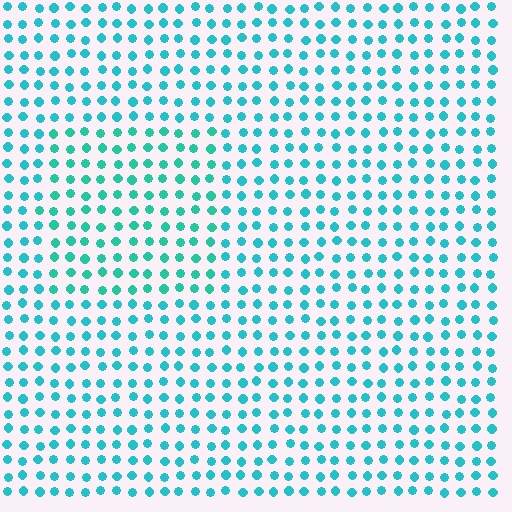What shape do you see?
I see a rectangle.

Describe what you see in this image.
The image is filled with small cyan elements in a uniform arrangement. A rectangle-shaped region is visible where the elements are tinted to a slightly different hue, forming a subtle color boundary.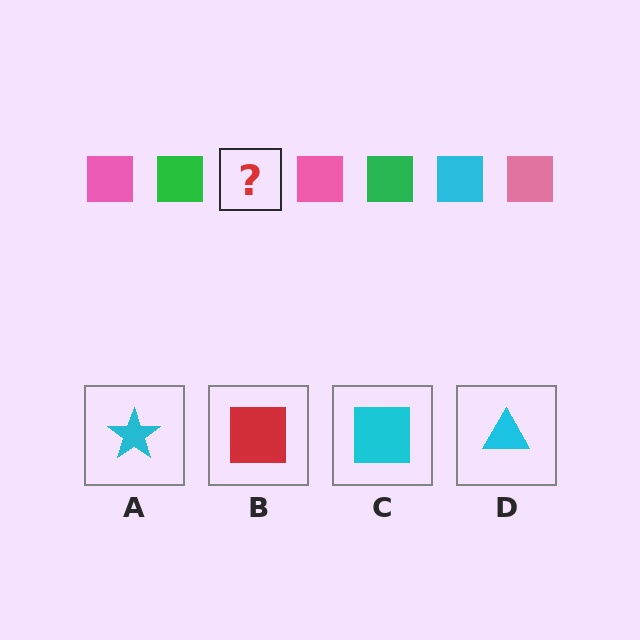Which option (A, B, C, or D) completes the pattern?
C.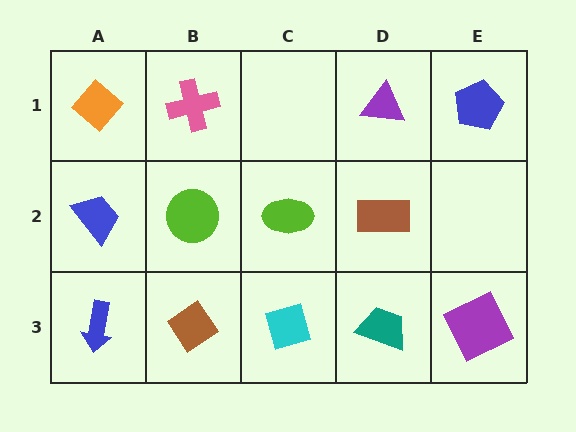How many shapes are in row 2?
4 shapes.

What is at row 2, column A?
A blue trapezoid.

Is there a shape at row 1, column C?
No, that cell is empty.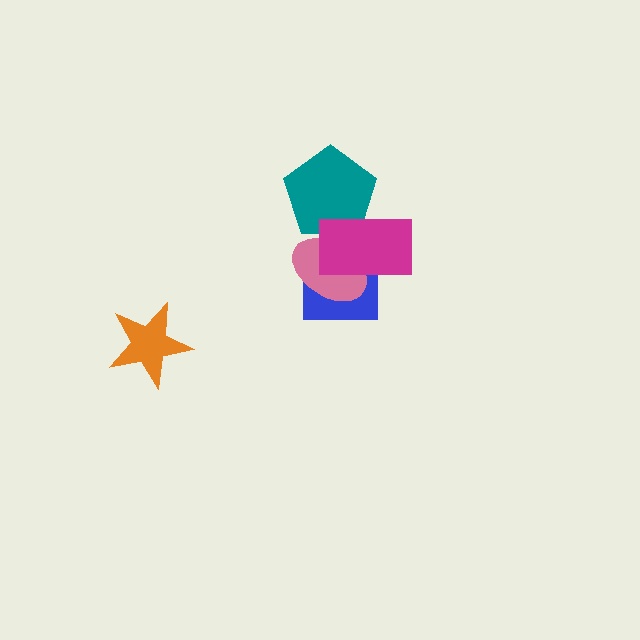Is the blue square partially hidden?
Yes, it is partially covered by another shape.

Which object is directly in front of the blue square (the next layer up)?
The pink ellipse is directly in front of the blue square.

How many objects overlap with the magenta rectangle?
3 objects overlap with the magenta rectangle.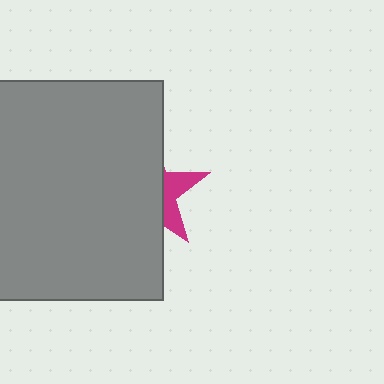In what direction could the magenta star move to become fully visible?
The magenta star could move right. That would shift it out from behind the gray square entirely.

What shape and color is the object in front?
The object in front is a gray square.